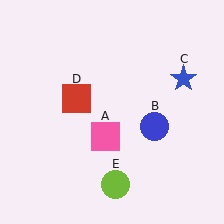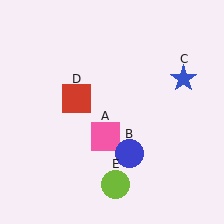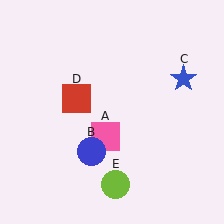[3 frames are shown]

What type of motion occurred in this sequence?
The blue circle (object B) rotated clockwise around the center of the scene.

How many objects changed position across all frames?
1 object changed position: blue circle (object B).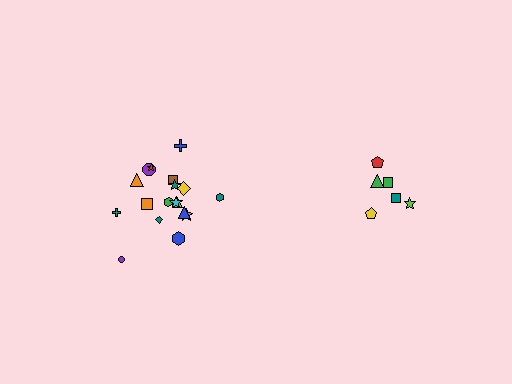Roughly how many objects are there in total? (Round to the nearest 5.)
Roughly 25 objects in total.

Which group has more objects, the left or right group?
The left group.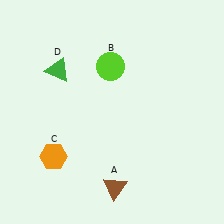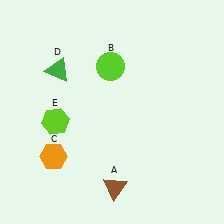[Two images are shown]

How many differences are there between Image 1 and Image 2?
There is 1 difference between the two images.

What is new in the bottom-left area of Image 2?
A lime hexagon (E) was added in the bottom-left area of Image 2.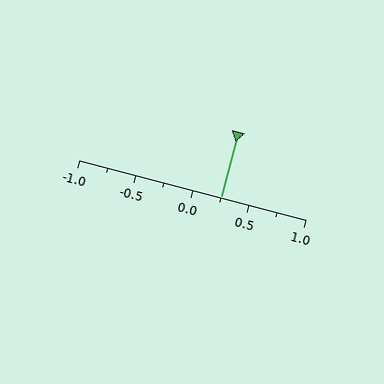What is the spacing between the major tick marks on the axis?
The major ticks are spaced 0.5 apart.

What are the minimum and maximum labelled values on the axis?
The axis runs from -1.0 to 1.0.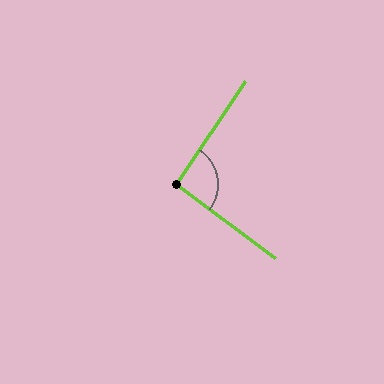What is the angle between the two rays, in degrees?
Approximately 93 degrees.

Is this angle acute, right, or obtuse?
It is approximately a right angle.